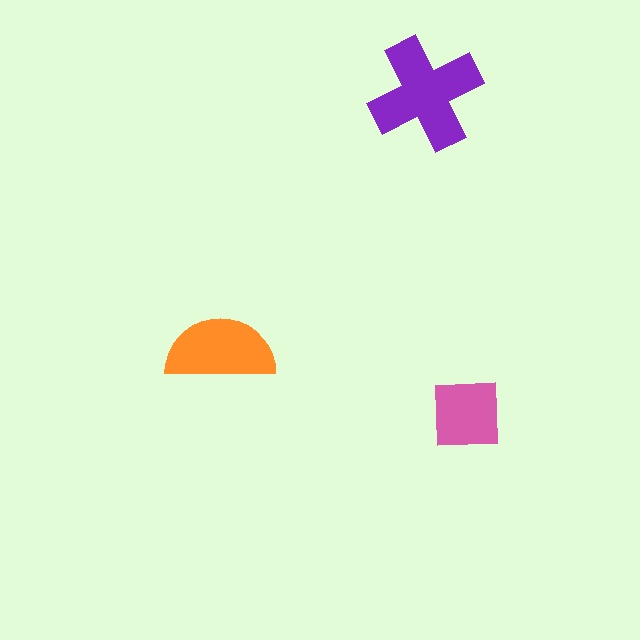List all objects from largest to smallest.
The purple cross, the orange semicircle, the pink square.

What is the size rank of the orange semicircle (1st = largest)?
2nd.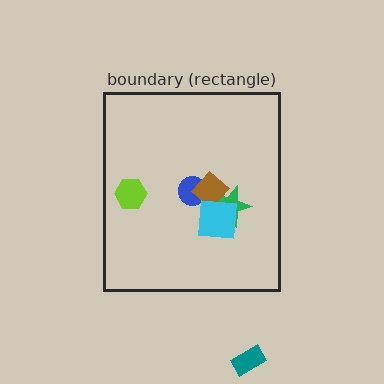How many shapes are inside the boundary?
5 inside, 1 outside.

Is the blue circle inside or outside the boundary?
Inside.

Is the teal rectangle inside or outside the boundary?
Outside.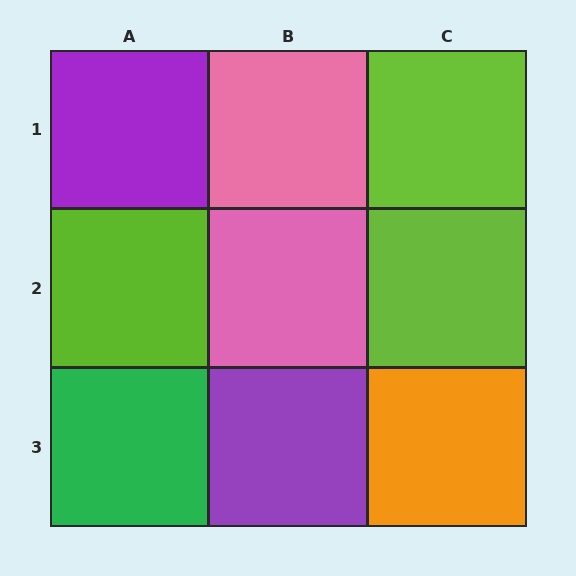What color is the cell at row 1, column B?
Pink.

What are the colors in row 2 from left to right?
Lime, pink, lime.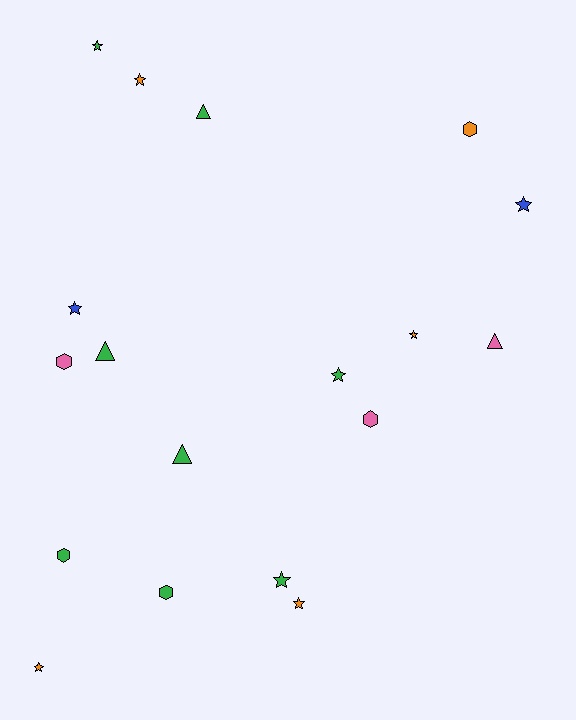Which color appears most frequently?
Green, with 8 objects.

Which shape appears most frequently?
Star, with 9 objects.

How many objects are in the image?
There are 18 objects.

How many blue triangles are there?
There are no blue triangles.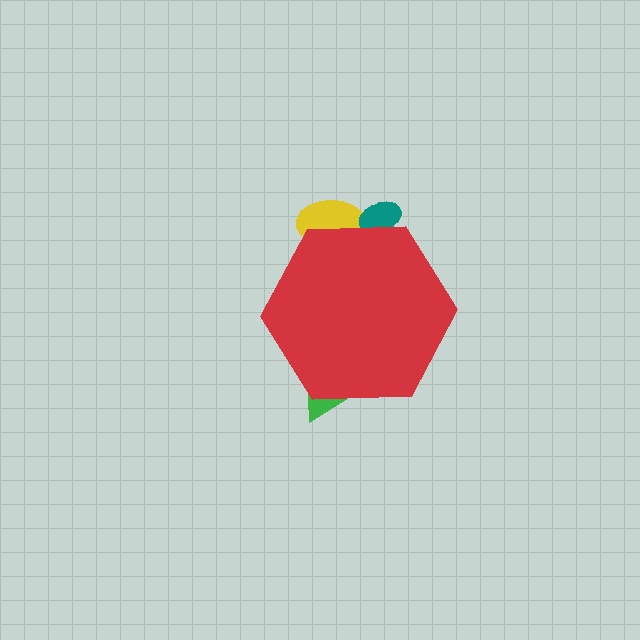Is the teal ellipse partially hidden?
Yes, the teal ellipse is partially hidden behind the red hexagon.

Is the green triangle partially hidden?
Yes, the green triangle is partially hidden behind the red hexagon.